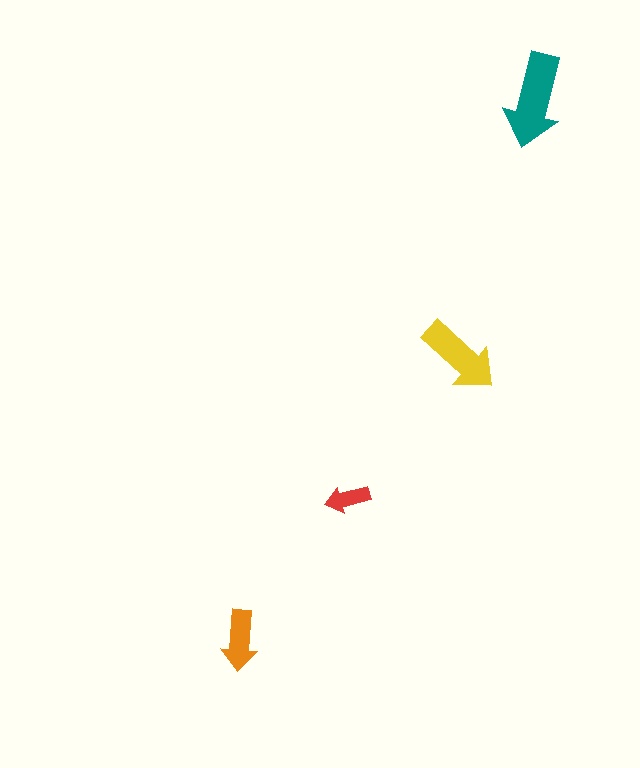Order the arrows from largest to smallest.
the teal one, the yellow one, the orange one, the red one.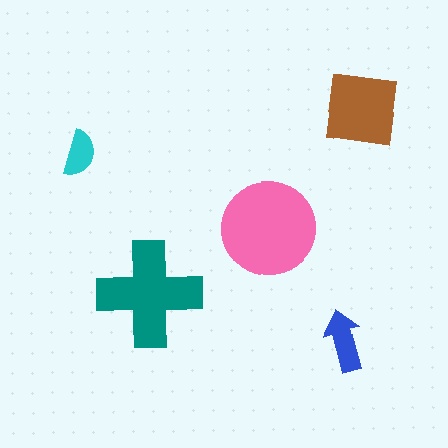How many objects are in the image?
There are 5 objects in the image.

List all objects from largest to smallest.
The pink circle, the teal cross, the brown square, the blue arrow, the cyan semicircle.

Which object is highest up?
The brown square is topmost.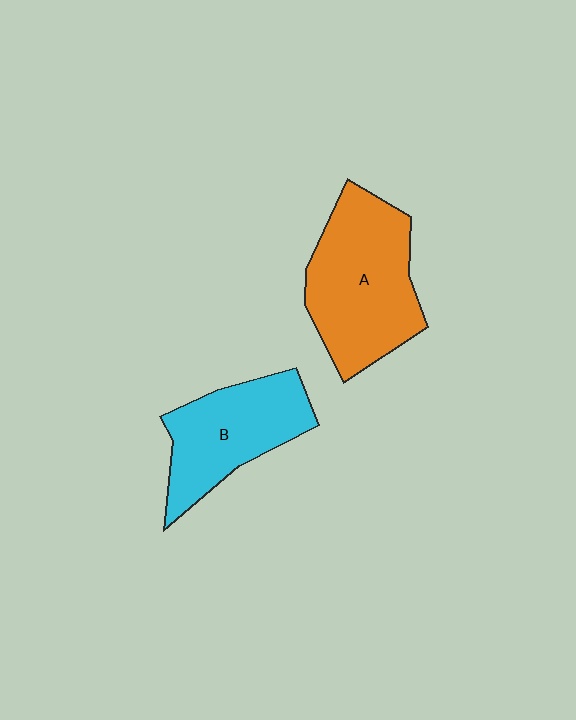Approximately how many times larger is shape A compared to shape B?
Approximately 1.3 times.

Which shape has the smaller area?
Shape B (cyan).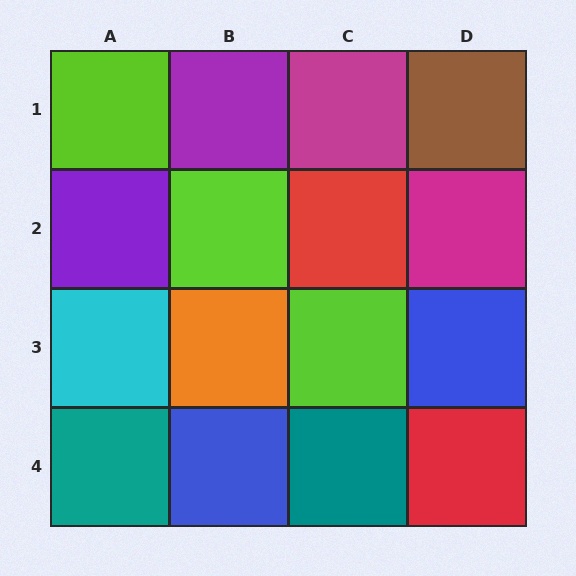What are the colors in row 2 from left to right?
Purple, lime, red, magenta.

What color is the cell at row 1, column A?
Lime.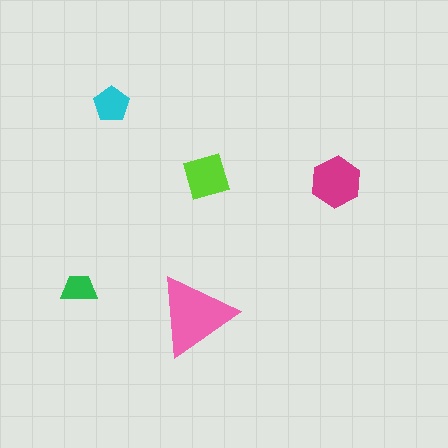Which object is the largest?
The pink triangle.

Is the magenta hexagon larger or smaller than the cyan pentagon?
Larger.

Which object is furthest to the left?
The green trapezoid is leftmost.